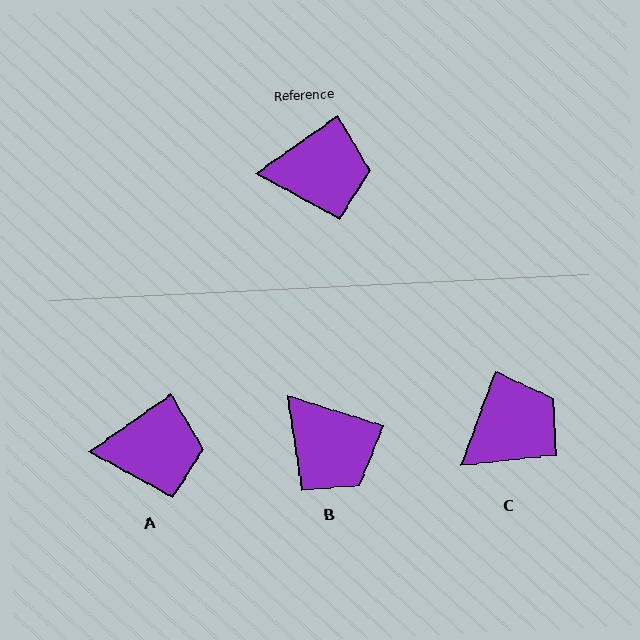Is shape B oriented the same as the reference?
No, it is off by about 53 degrees.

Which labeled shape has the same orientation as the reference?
A.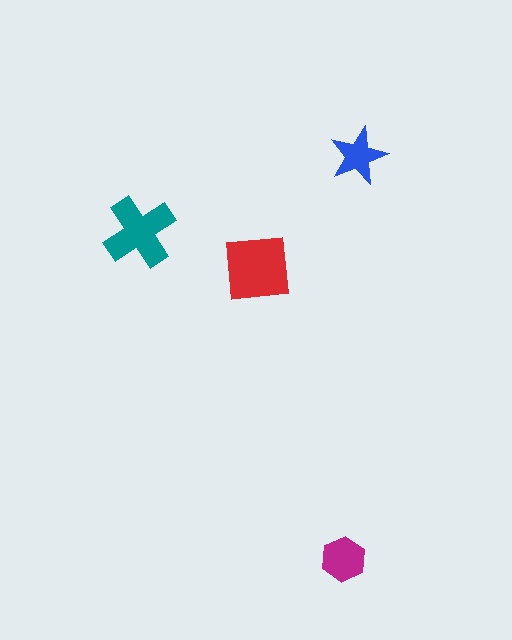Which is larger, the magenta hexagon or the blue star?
The magenta hexagon.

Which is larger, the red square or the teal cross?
The red square.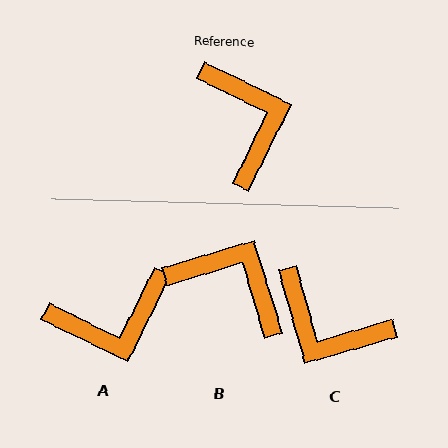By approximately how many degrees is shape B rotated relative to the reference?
Approximately 43 degrees counter-clockwise.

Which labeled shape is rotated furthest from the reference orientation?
C, about 138 degrees away.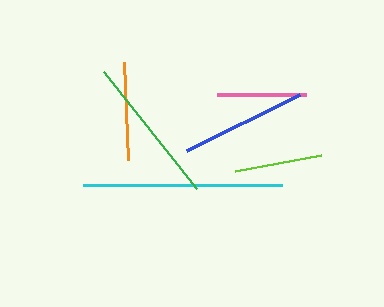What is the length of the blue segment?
The blue segment is approximately 127 pixels long.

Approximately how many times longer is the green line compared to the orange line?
The green line is approximately 1.5 times the length of the orange line.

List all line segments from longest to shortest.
From longest to shortest: cyan, green, blue, orange, pink, lime.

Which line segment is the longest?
The cyan line is the longest at approximately 198 pixels.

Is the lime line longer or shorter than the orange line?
The orange line is longer than the lime line.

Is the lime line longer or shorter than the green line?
The green line is longer than the lime line.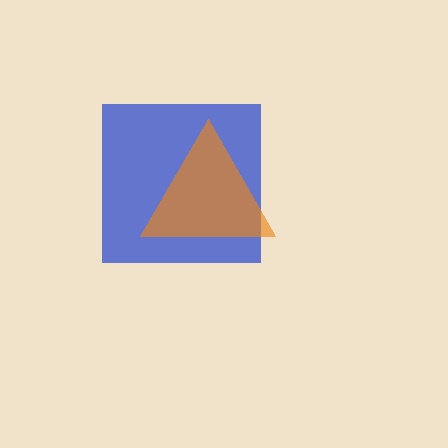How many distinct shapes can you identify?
There are 2 distinct shapes: a blue square, an orange triangle.